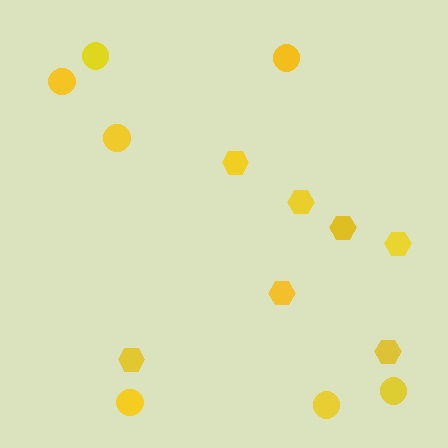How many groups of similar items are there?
There are 2 groups: one group of circles (7) and one group of hexagons (7).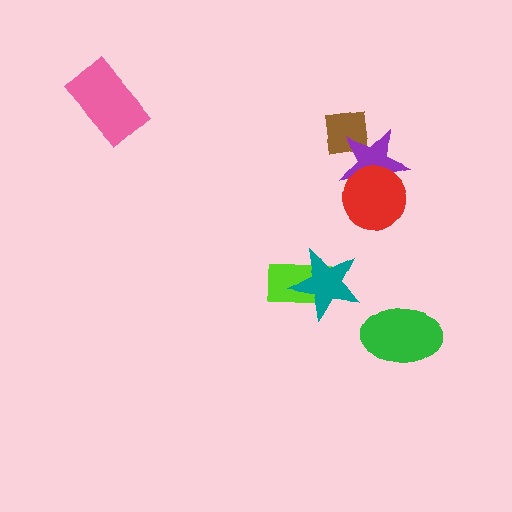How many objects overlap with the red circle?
1 object overlaps with the red circle.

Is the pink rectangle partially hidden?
No, no other shape covers it.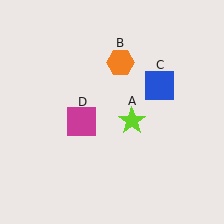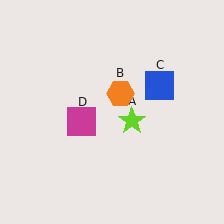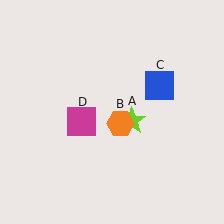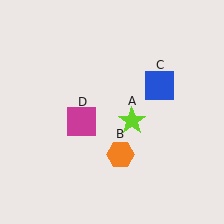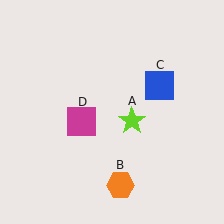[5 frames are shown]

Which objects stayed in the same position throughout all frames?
Lime star (object A) and blue square (object C) and magenta square (object D) remained stationary.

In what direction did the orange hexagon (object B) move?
The orange hexagon (object B) moved down.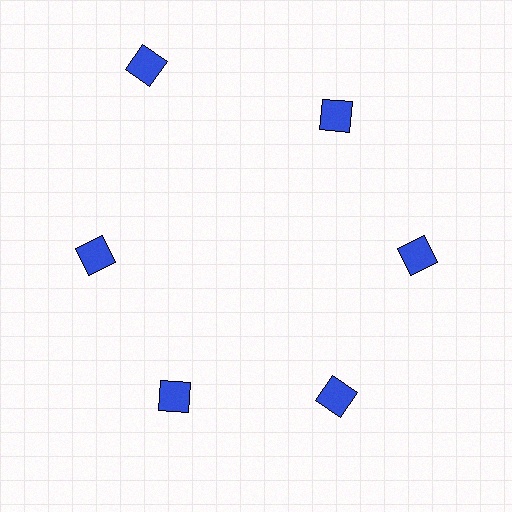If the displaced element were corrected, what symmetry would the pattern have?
It would have 6-fold rotational symmetry — the pattern would map onto itself every 60 degrees.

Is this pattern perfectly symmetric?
No. The 6 blue diamonds are arranged in a ring, but one element near the 11 o'clock position is pushed outward from the center, breaking the 6-fold rotational symmetry.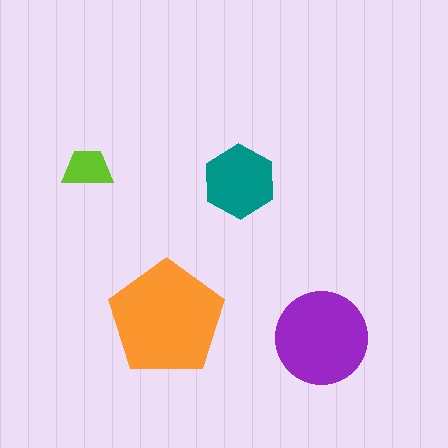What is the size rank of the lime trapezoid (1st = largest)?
4th.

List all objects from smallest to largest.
The lime trapezoid, the teal hexagon, the purple circle, the orange pentagon.